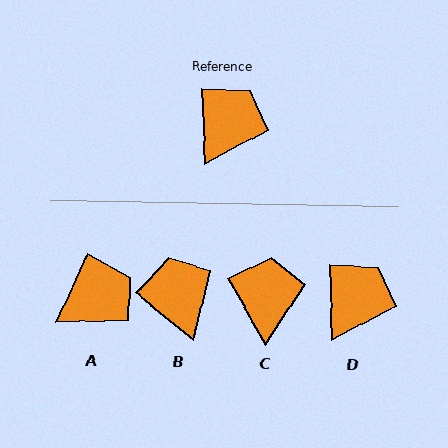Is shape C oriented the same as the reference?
No, it is off by about 28 degrees.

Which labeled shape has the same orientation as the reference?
D.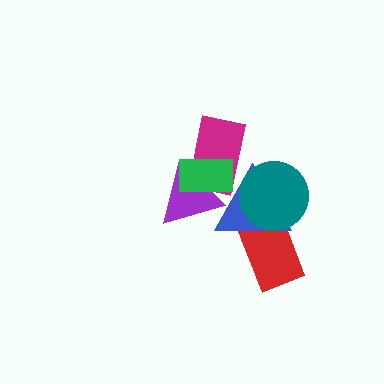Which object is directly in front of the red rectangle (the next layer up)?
The blue triangle is directly in front of the red rectangle.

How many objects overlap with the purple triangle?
3 objects overlap with the purple triangle.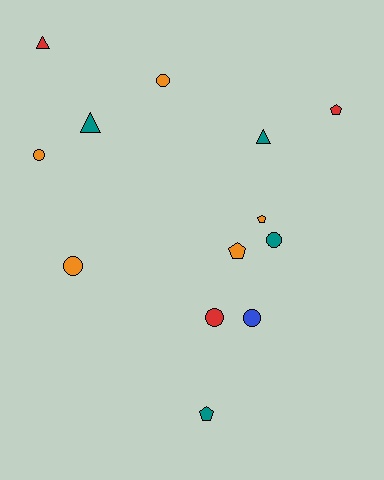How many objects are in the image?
There are 13 objects.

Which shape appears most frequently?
Circle, with 6 objects.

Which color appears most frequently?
Orange, with 5 objects.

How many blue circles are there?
There is 1 blue circle.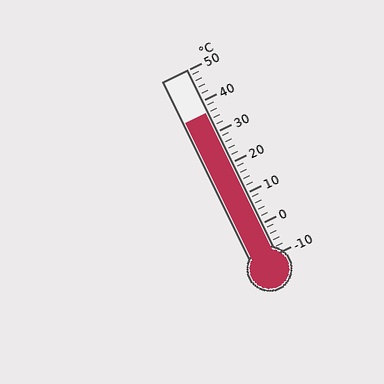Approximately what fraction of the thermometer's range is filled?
The thermometer is filled to approximately 75% of its range.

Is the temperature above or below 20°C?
The temperature is above 20°C.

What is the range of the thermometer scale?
The thermometer scale ranges from -10°C to 50°C.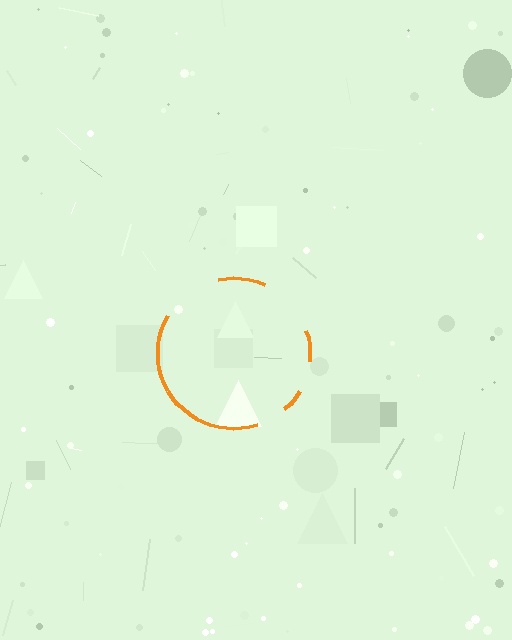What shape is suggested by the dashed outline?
The dashed outline suggests a circle.